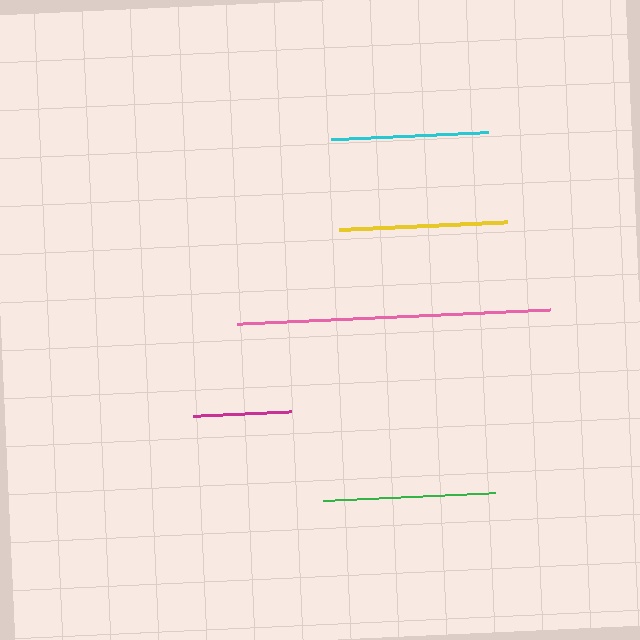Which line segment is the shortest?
The magenta line is the shortest at approximately 98 pixels.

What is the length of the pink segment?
The pink segment is approximately 314 pixels long.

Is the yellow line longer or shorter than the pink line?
The pink line is longer than the yellow line.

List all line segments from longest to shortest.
From longest to shortest: pink, green, yellow, cyan, magenta.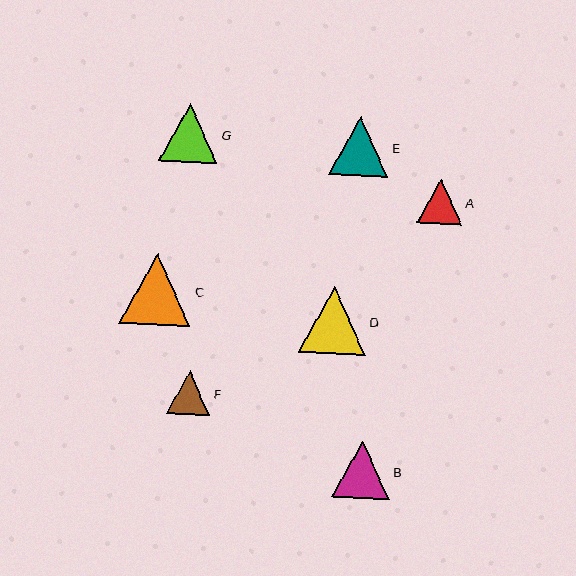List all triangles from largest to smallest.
From largest to smallest: C, D, E, G, B, A, F.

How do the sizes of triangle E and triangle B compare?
Triangle E and triangle B are approximately the same size.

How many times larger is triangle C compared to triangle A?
Triangle C is approximately 1.6 times the size of triangle A.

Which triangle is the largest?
Triangle C is the largest with a size of approximately 71 pixels.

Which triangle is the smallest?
Triangle F is the smallest with a size of approximately 44 pixels.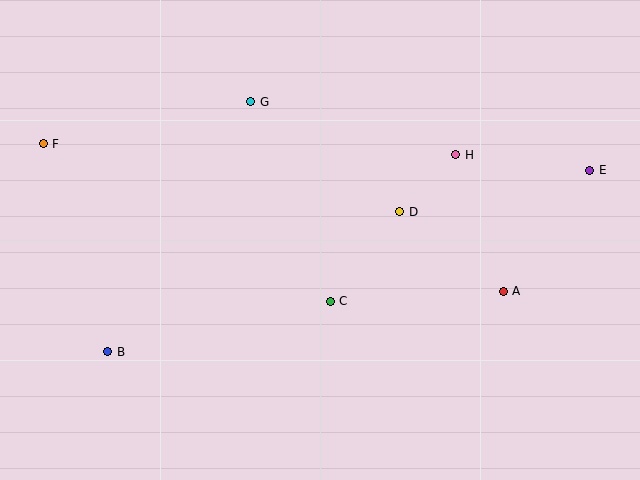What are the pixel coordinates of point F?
Point F is at (43, 144).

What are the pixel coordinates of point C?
Point C is at (330, 301).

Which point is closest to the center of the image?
Point C at (330, 301) is closest to the center.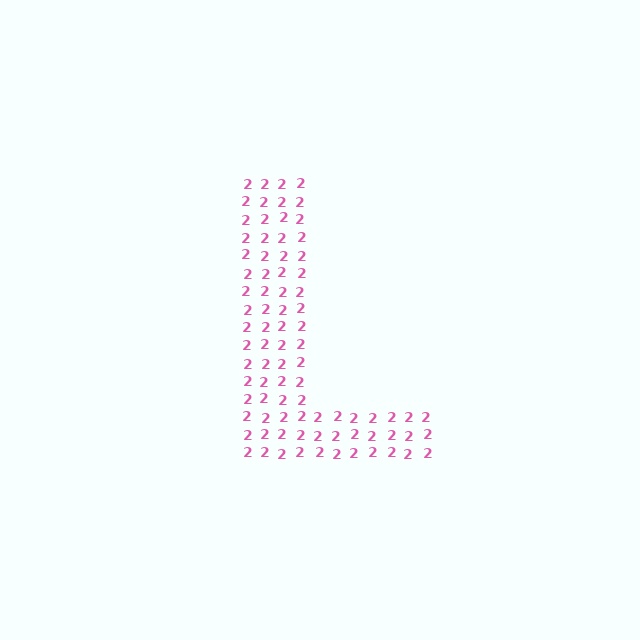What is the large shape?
The large shape is the letter L.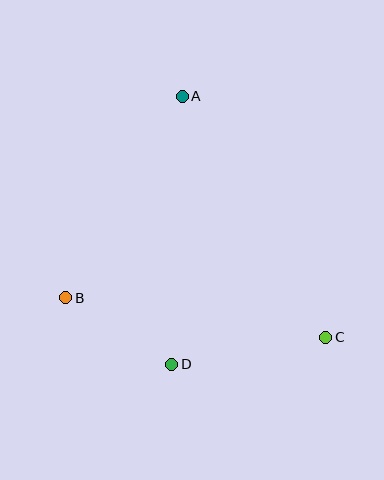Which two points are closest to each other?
Points B and D are closest to each other.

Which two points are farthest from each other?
Points A and C are farthest from each other.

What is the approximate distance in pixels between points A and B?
The distance between A and B is approximately 233 pixels.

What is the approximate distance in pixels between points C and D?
The distance between C and D is approximately 156 pixels.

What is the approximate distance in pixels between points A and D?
The distance between A and D is approximately 268 pixels.